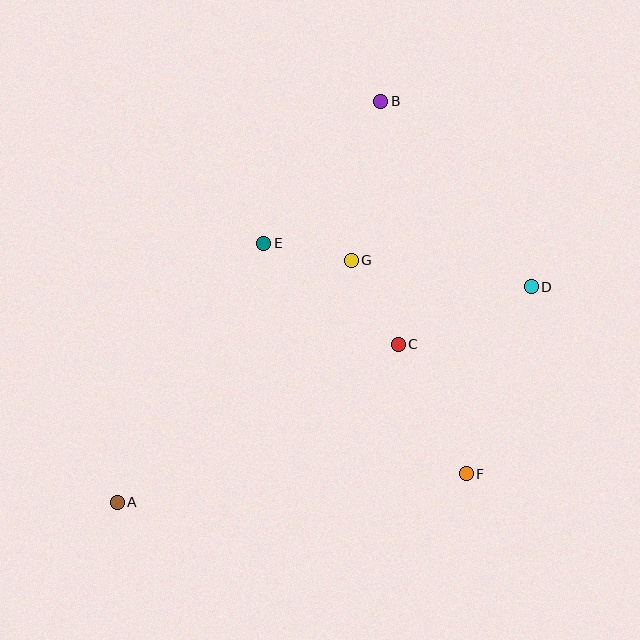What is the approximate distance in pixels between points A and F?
The distance between A and F is approximately 350 pixels.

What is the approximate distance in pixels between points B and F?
The distance between B and F is approximately 382 pixels.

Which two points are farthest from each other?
Points A and B are farthest from each other.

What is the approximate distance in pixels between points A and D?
The distance between A and D is approximately 467 pixels.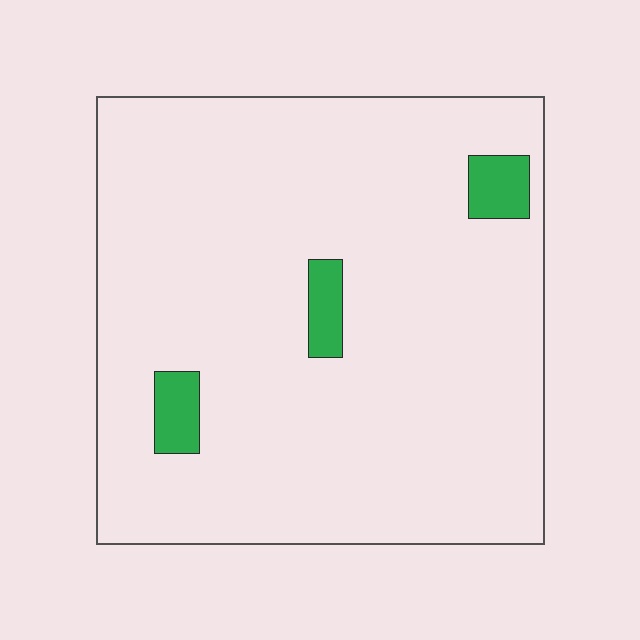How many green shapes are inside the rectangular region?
3.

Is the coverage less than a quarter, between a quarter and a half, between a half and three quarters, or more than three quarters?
Less than a quarter.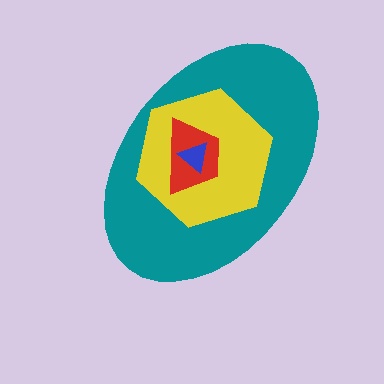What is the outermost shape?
The teal ellipse.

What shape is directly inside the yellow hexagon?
The red trapezoid.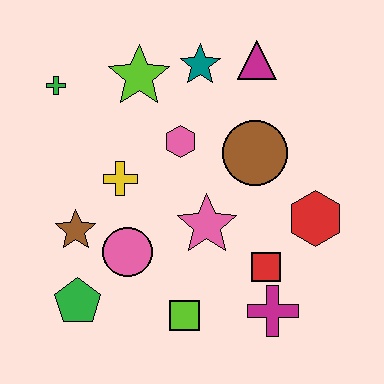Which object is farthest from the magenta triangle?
The green pentagon is farthest from the magenta triangle.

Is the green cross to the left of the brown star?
Yes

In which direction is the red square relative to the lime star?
The red square is below the lime star.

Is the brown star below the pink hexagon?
Yes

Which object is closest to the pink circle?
The brown star is closest to the pink circle.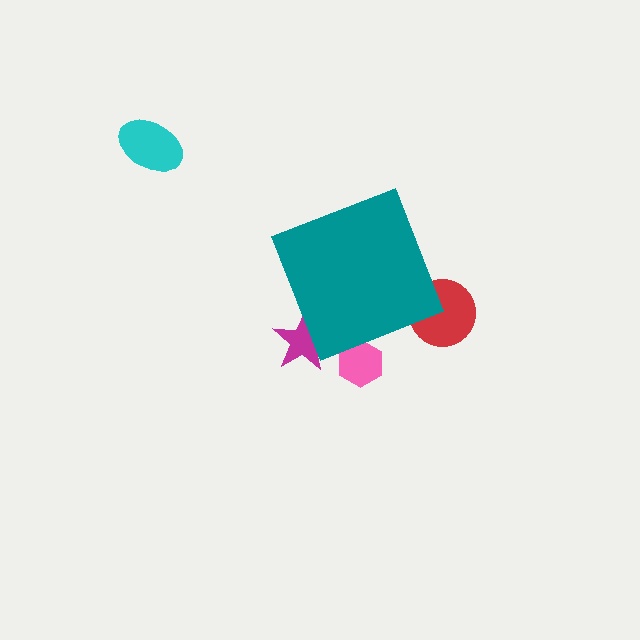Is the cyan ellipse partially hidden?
No, the cyan ellipse is fully visible.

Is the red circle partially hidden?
Yes, the red circle is partially hidden behind the teal diamond.